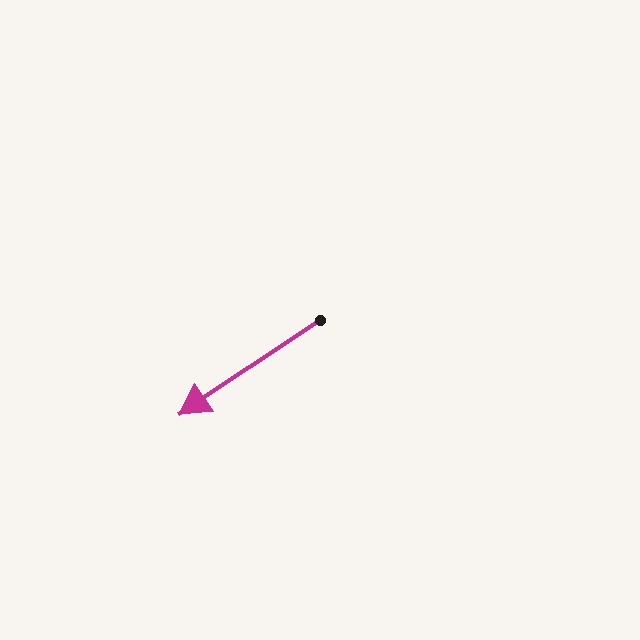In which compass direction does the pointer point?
Southwest.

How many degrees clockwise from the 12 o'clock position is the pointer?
Approximately 236 degrees.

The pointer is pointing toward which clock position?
Roughly 8 o'clock.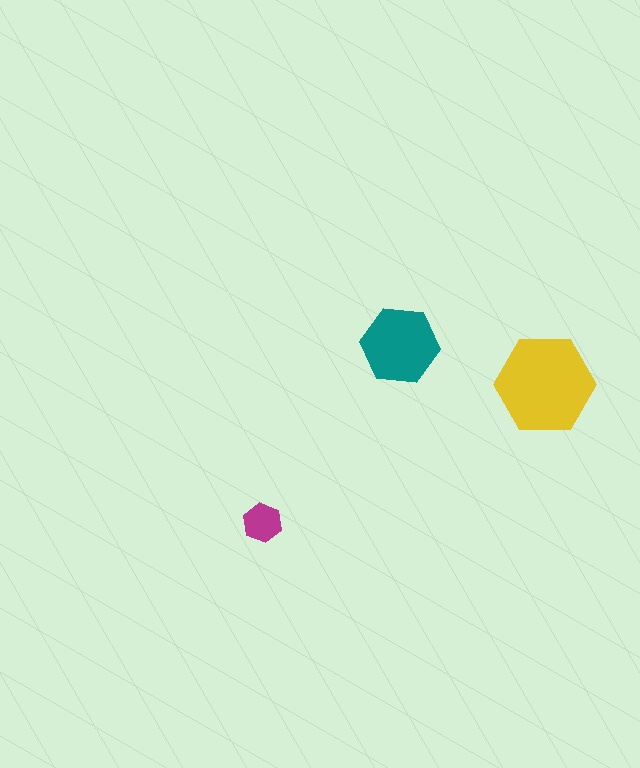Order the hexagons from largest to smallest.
the yellow one, the teal one, the magenta one.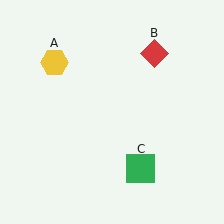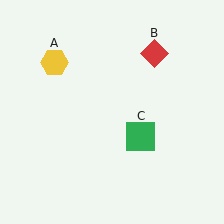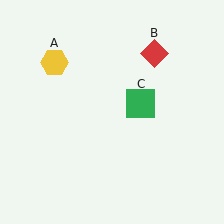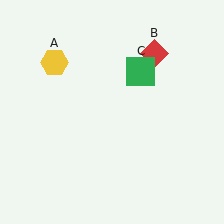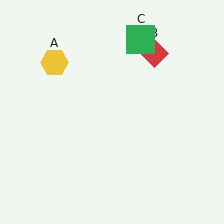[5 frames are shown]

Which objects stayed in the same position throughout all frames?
Yellow hexagon (object A) and red diamond (object B) remained stationary.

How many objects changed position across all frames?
1 object changed position: green square (object C).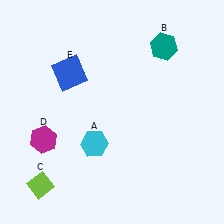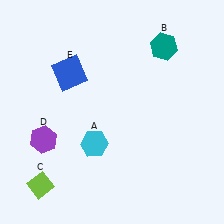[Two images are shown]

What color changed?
The hexagon (D) changed from magenta in Image 1 to purple in Image 2.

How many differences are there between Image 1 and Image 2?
There is 1 difference between the two images.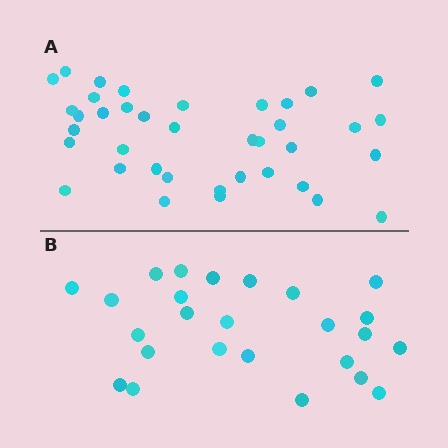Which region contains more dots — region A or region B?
Region A (the top region) has more dots.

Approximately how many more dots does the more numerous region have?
Region A has approximately 15 more dots than region B.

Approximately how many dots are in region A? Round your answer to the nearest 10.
About 40 dots. (The exact count is 38, which rounds to 40.)